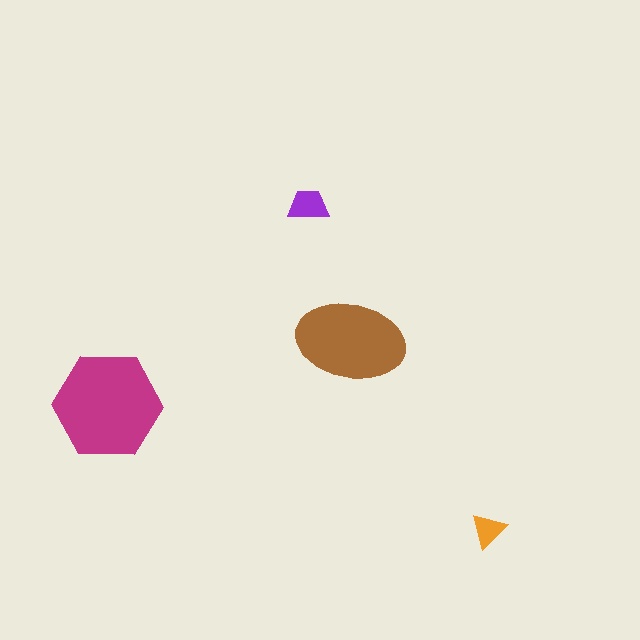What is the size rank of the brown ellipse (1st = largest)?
2nd.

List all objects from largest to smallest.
The magenta hexagon, the brown ellipse, the purple trapezoid, the orange triangle.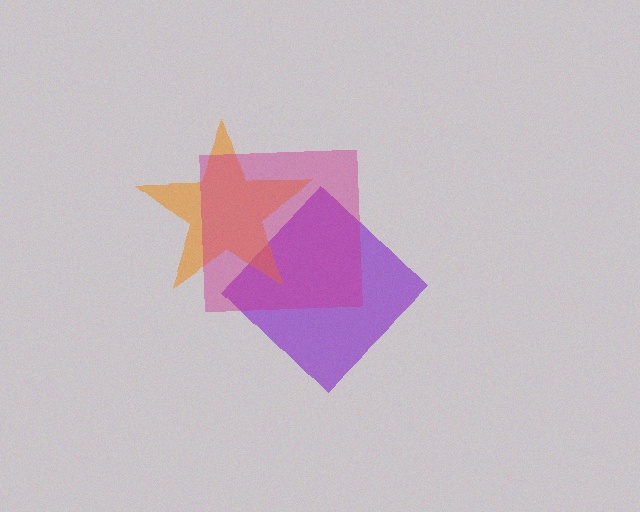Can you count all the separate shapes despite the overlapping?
Yes, there are 3 separate shapes.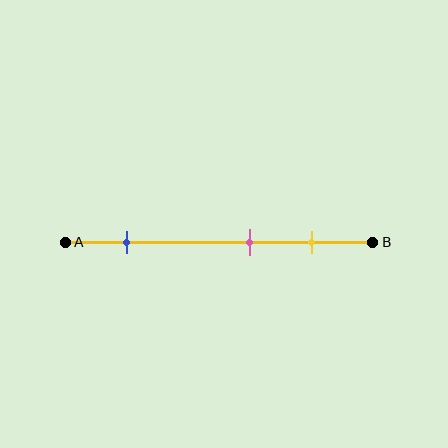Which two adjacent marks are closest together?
The pink and yellow marks are the closest adjacent pair.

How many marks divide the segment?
There are 3 marks dividing the segment.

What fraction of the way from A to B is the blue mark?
The blue mark is approximately 20% (0.2) of the way from A to B.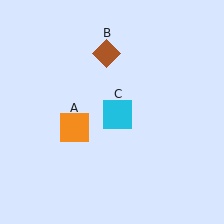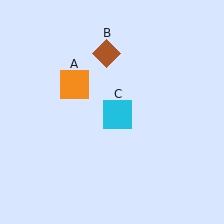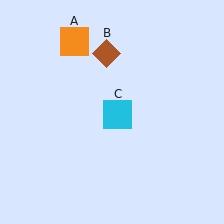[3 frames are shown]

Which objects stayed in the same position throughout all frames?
Brown diamond (object B) and cyan square (object C) remained stationary.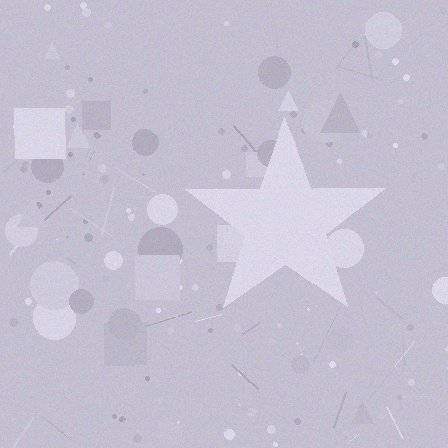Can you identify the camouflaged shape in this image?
The camouflaged shape is a star.